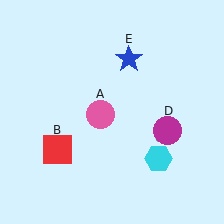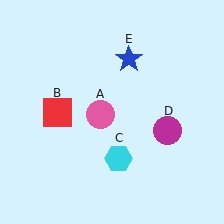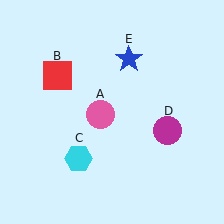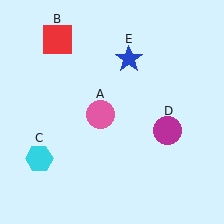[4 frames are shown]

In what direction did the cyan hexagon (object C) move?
The cyan hexagon (object C) moved left.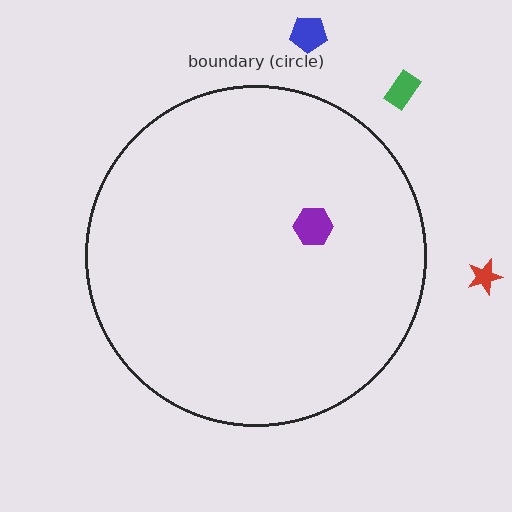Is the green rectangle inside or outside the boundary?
Outside.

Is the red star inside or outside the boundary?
Outside.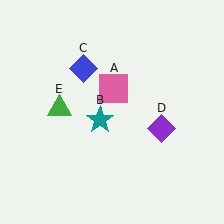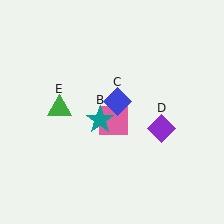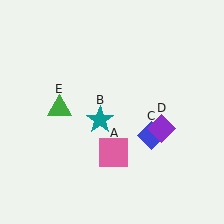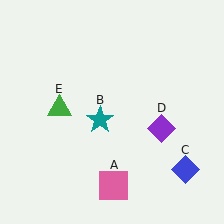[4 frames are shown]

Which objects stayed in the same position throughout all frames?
Teal star (object B) and purple diamond (object D) and green triangle (object E) remained stationary.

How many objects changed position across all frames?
2 objects changed position: pink square (object A), blue diamond (object C).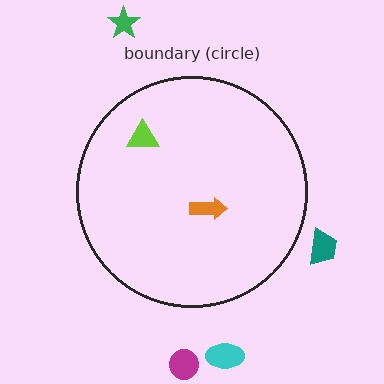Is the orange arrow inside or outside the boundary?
Inside.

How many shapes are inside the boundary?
2 inside, 4 outside.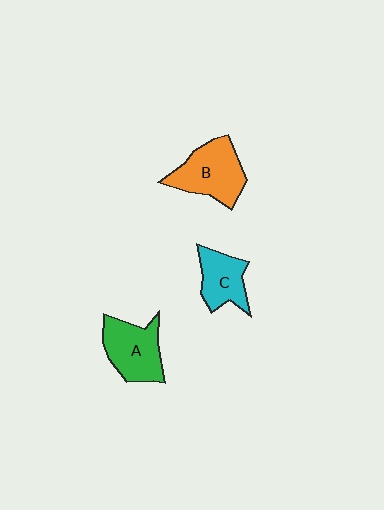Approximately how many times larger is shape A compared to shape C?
Approximately 1.3 times.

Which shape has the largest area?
Shape B (orange).